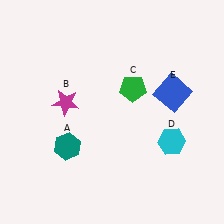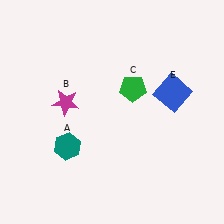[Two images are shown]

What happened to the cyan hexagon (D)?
The cyan hexagon (D) was removed in Image 2. It was in the bottom-right area of Image 1.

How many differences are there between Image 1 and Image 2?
There is 1 difference between the two images.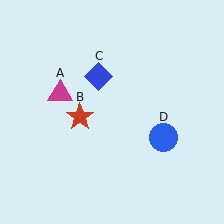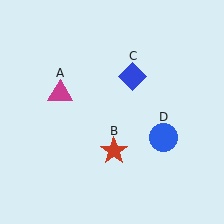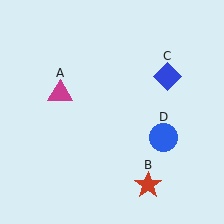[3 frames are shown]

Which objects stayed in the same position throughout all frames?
Magenta triangle (object A) and blue circle (object D) remained stationary.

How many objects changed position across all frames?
2 objects changed position: red star (object B), blue diamond (object C).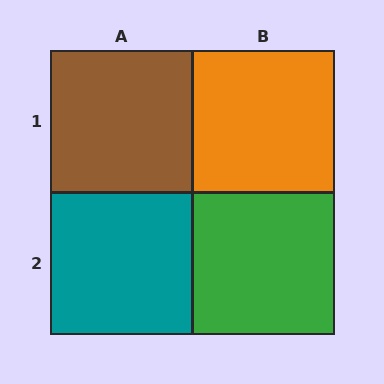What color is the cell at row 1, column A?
Brown.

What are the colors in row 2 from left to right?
Teal, green.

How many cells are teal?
1 cell is teal.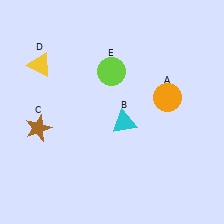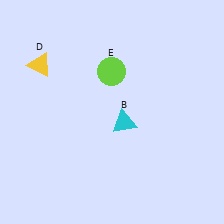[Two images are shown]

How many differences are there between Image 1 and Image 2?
There are 2 differences between the two images.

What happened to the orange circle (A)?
The orange circle (A) was removed in Image 2. It was in the top-right area of Image 1.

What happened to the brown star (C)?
The brown star (C) was removed in Image 2. It was in the bottom-left area of Image 1.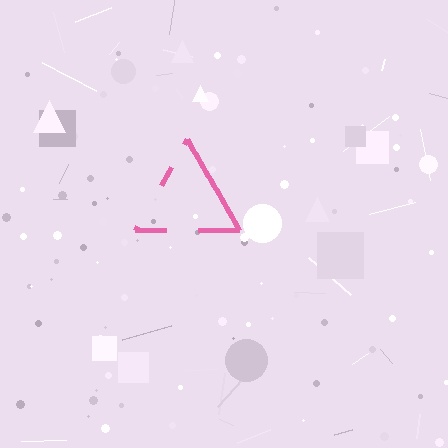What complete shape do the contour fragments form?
The contour fragments form a triangle.